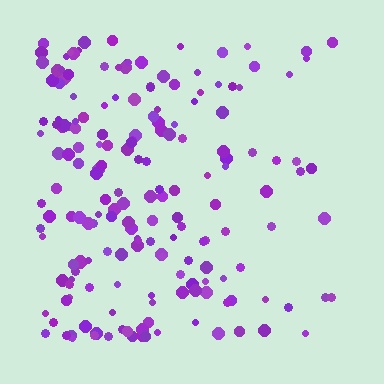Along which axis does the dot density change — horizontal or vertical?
Horizontal.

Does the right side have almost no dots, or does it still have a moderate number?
Still a moderate number, just noticeably fewer than the left.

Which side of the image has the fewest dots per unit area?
The right.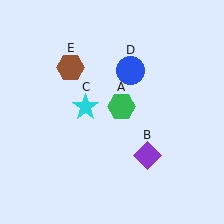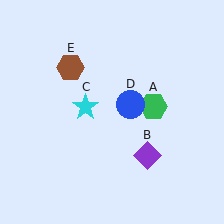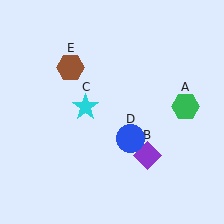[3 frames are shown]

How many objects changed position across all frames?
2 objects changed position: green hexagon (object A), blue circle (object D).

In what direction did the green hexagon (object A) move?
The green hexagon (object A) moved right.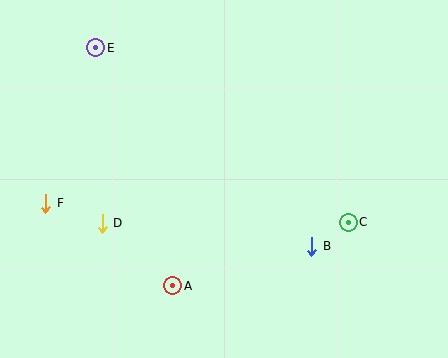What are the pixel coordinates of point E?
Point E is at (96, 48).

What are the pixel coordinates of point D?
Point D is at (102, 223).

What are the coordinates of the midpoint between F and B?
The midpoint between F and B is at (179, 225).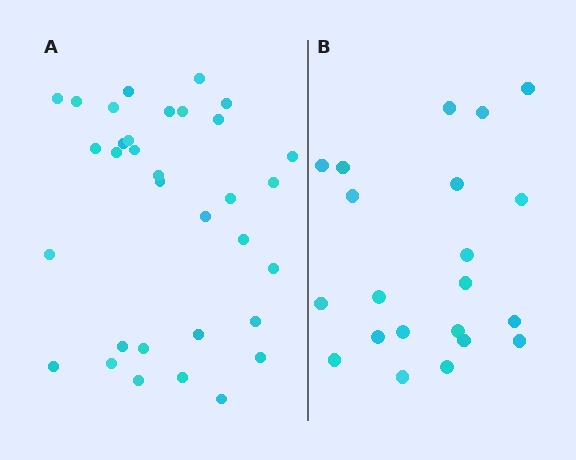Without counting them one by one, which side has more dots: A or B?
Region A (the left region) has more dots.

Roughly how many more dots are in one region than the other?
Region A has roughly 12 or so more dots than region B.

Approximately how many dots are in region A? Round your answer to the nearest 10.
About 30 dots. (The exact count is 33, which rounds to 30.)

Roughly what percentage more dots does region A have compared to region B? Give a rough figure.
About 55% more.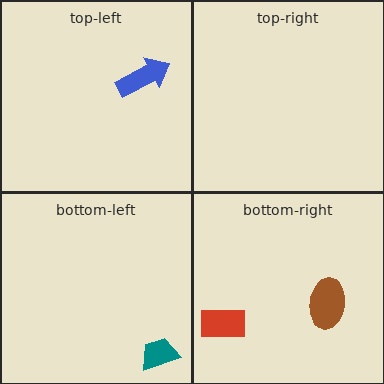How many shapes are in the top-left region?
1.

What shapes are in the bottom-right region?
The brown ellipse, the red rectangle.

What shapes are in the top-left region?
The blue arrow.